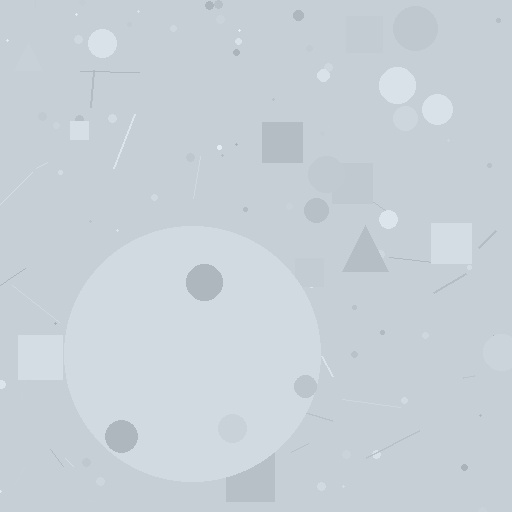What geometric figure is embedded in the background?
A circle is embedded in the background.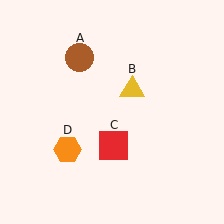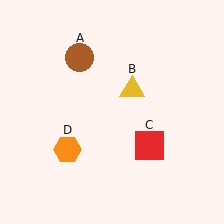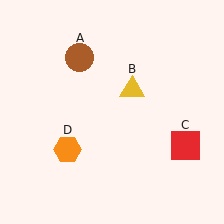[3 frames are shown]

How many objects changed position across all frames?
1 object changed position: red square (object C).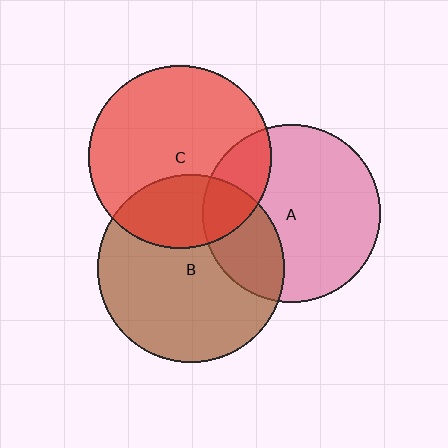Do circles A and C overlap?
Yes.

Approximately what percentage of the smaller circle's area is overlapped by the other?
Approximately 20%.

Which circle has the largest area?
Circle B (brown).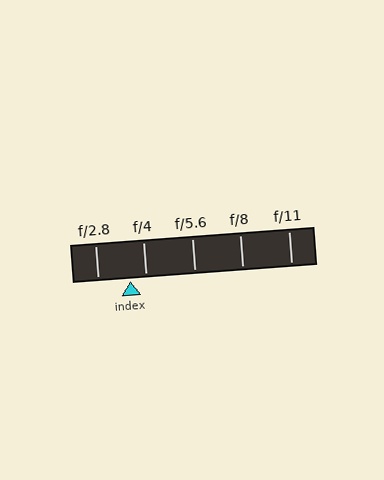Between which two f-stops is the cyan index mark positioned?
The index mark is between f/2.8 and f/4.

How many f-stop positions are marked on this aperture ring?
There are 5 f-stop positions marked.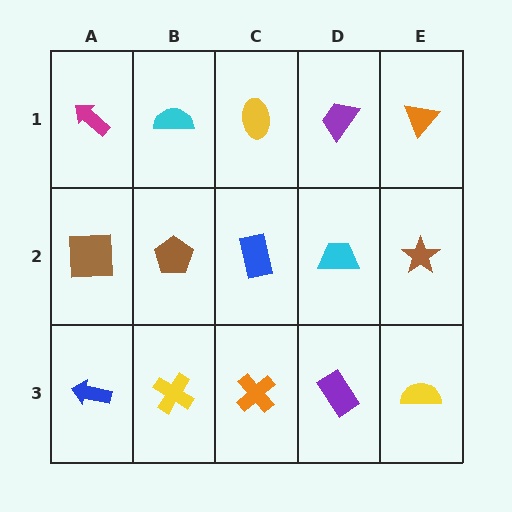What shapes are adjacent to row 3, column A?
A brown square (row 2, column A), a yellow cross (row 3, column B).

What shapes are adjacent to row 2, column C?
A yellow ellipse (row 1, column C), an orange cross (row 3, column C), a brown pentagon (row 2, column B), a cyan trapezoid (row 2, column D).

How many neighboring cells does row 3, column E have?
2.